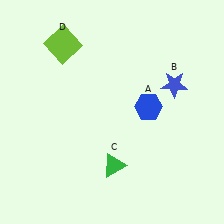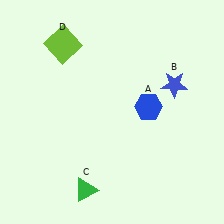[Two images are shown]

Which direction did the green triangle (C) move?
The green triangle (C) moved left.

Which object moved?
The green triangle (C) moved left.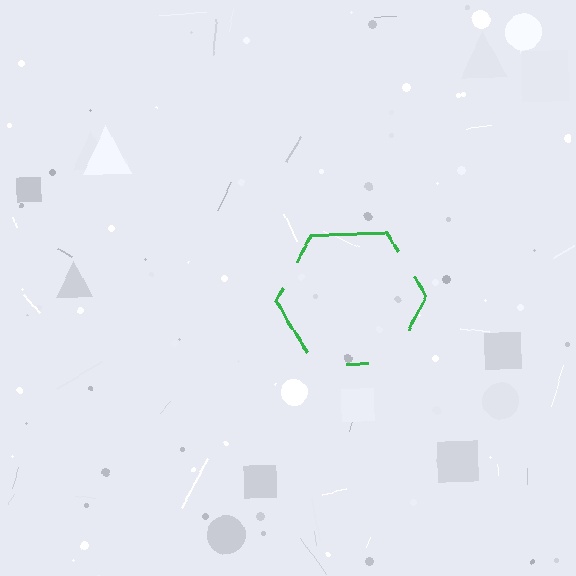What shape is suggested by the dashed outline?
The dashed outline suggests a hexagon.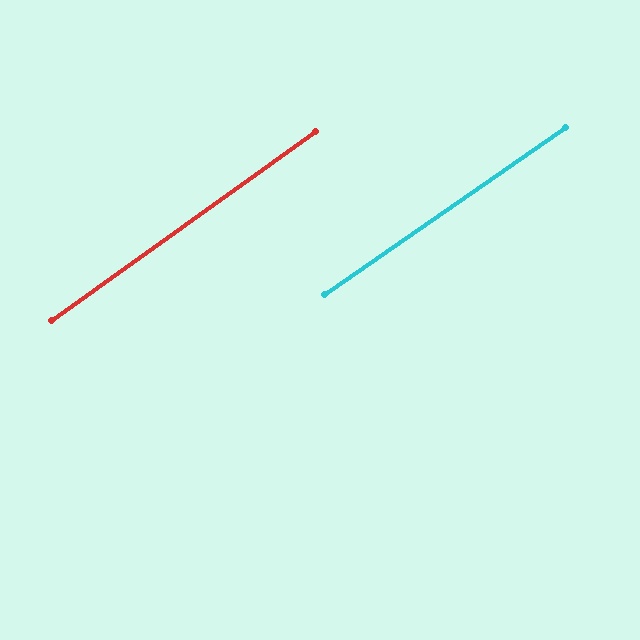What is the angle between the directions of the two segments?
Approximately 1 degree.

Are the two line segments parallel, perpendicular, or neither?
Parallel — their directions differ by only 0.9°.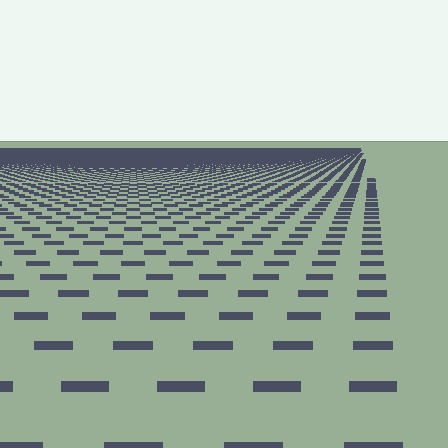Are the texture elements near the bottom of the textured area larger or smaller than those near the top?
Larger. Near the bottom, elements are closer to the viewer and appear at a bigger on-screen size.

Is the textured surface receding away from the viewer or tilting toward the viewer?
The surface is receding away from the viewer. Texture elements get smaller and denser toward the top.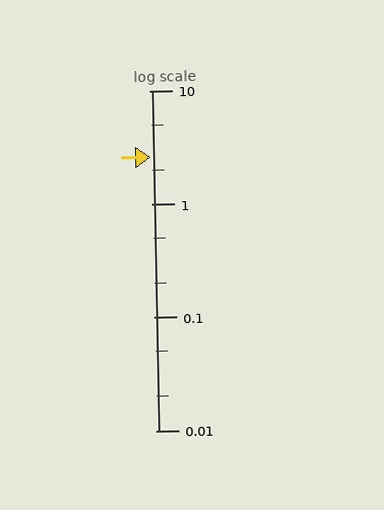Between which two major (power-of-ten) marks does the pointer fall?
The pointer is between 1 and 10.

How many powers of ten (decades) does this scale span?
The scale spans 3 decades, from 0.01 to 10.